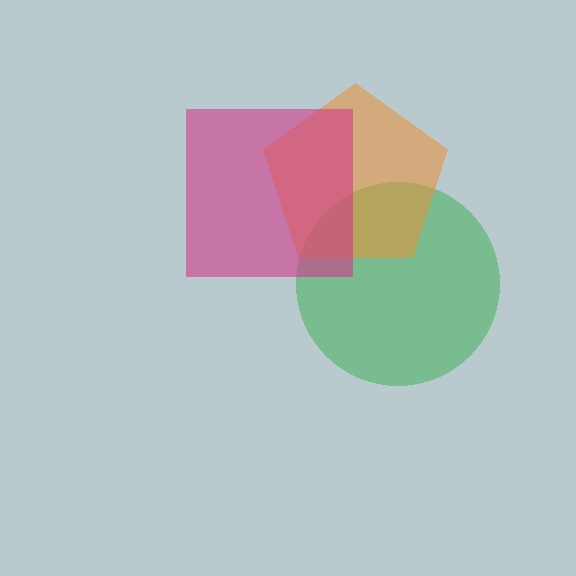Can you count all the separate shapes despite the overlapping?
Yes, there are 3 separate shapes.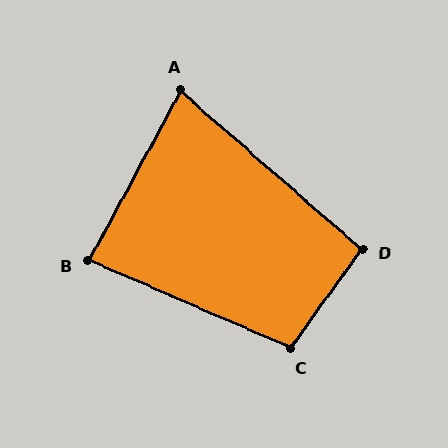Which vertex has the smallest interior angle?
A, at approximately 77 degrees.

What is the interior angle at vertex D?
Approximately 95 degrees (obtuse).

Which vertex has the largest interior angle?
C, at approximately 103 degrees.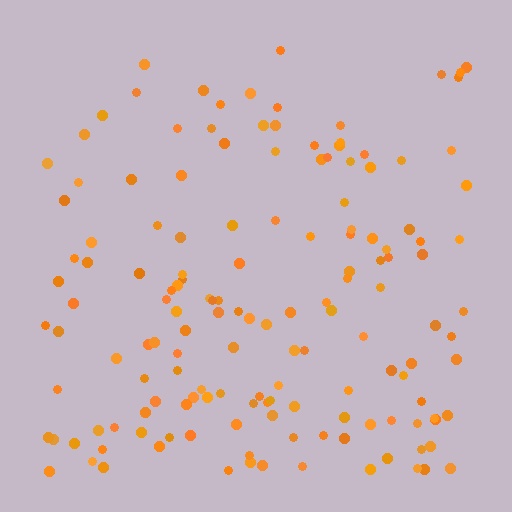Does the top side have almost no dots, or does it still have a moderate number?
Still a moderate number, just noticeably fewer than the bottom.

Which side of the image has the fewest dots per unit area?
The top.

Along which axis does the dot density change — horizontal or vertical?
Vertical.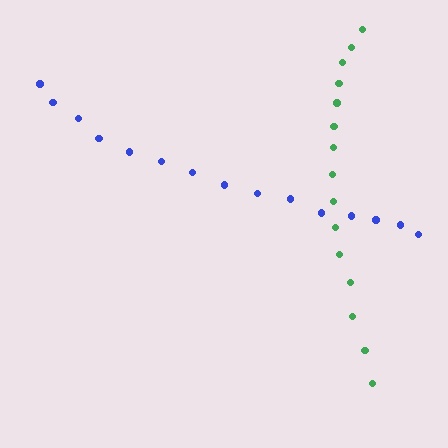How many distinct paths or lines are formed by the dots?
There are 2 distinct paths.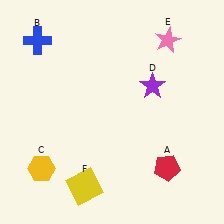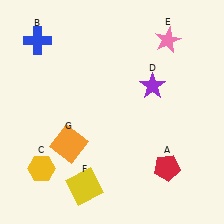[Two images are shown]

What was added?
An orange square (G) was added in Image 2.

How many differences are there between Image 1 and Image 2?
There is 1 difference between the two images.